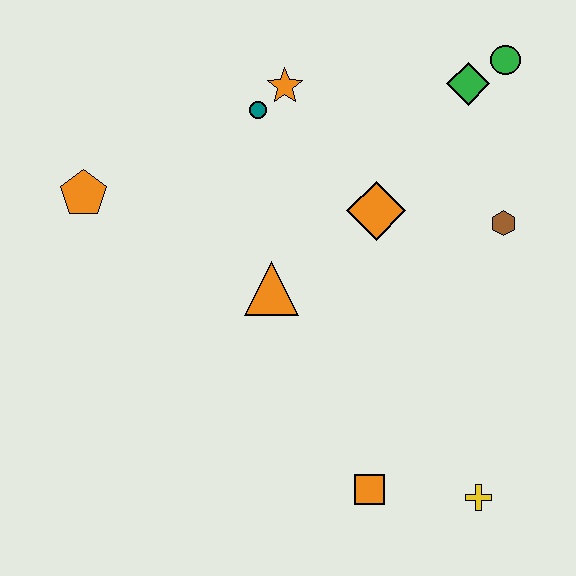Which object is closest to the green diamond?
The green circle is closest to the green diamond.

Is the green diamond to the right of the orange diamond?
Yes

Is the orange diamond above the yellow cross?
Yes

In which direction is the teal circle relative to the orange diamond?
The teal circle is to the left of the orange diamond.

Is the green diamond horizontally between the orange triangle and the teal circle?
No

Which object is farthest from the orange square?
The green circle is farthest from the orange square.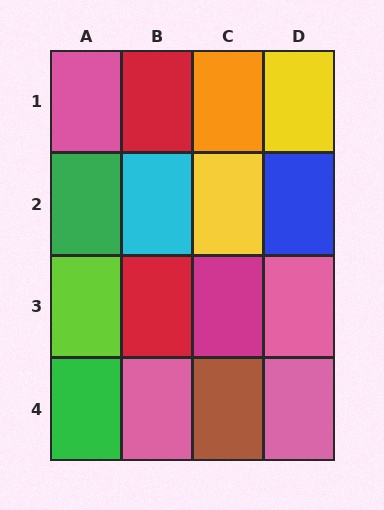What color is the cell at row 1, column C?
Orange.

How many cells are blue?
1 cell is blue.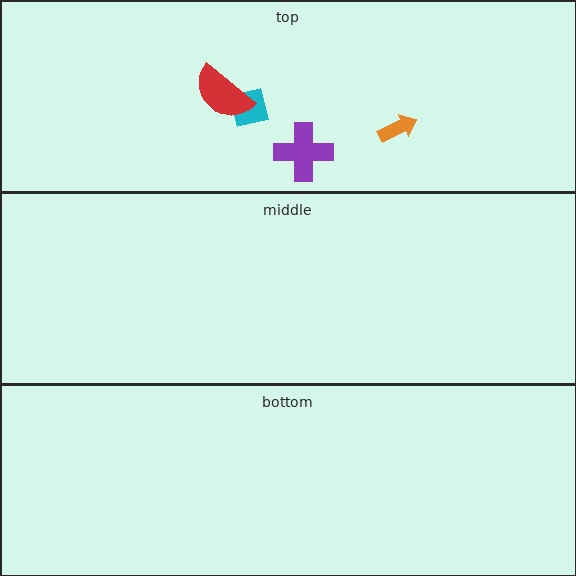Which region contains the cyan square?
The top region.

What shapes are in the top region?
The cyan square, the red semicircle, the orange arrow, the purple cross.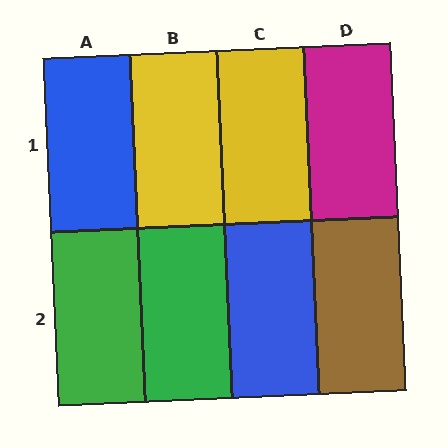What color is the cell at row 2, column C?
Blue.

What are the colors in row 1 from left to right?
Blue, yellow, yellow, magenta.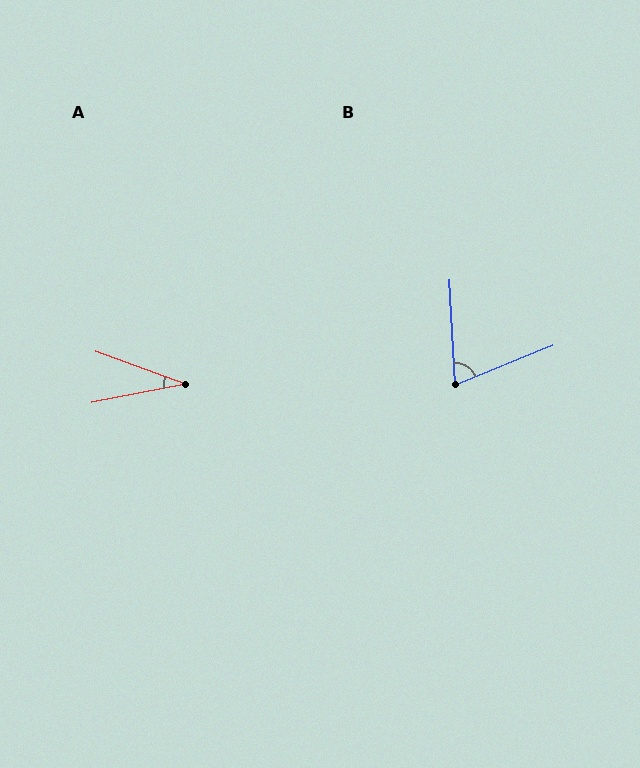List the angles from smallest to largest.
A (31°), B (71°).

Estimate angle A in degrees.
Approximately 31 degrees.